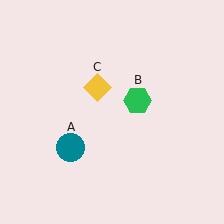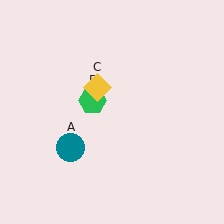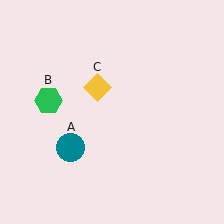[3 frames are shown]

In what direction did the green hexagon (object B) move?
The green hexagon (object B) moved left.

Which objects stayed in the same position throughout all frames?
Teal circle (object A) and yellow diamond (object C) remained stationary.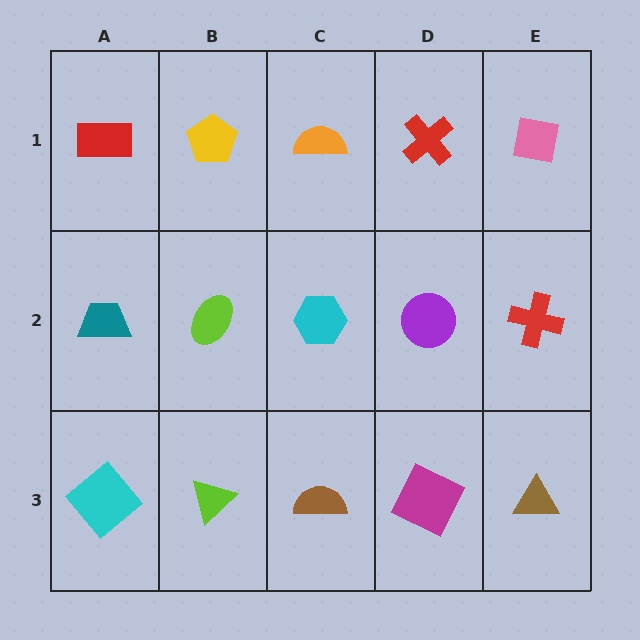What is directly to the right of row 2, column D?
A red cross.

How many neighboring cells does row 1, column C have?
3.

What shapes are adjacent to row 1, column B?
A lime ellipse (row 2, column B), a red rectangle (row 1, column A), an orange semicircle (row 1, column C).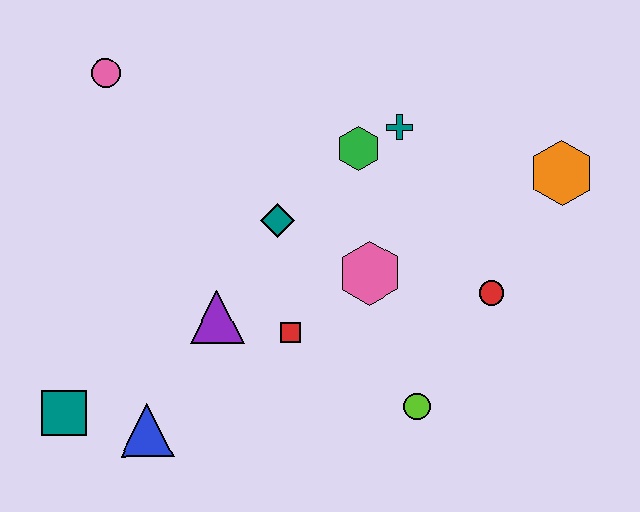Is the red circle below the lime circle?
No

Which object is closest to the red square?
The purple triangle is closest to the red square.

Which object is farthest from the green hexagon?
The teal square is farthest from the green hexagon.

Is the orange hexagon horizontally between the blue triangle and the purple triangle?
No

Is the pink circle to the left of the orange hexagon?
Yes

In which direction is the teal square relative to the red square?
The teal square is to the left of the red square.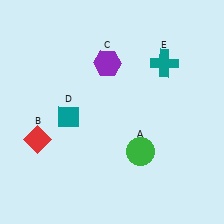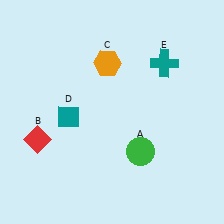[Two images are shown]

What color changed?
The hexagon (C) changed from purple in Image 1 to orange in Image 2.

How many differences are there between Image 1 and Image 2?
There is 1 difference between the two images.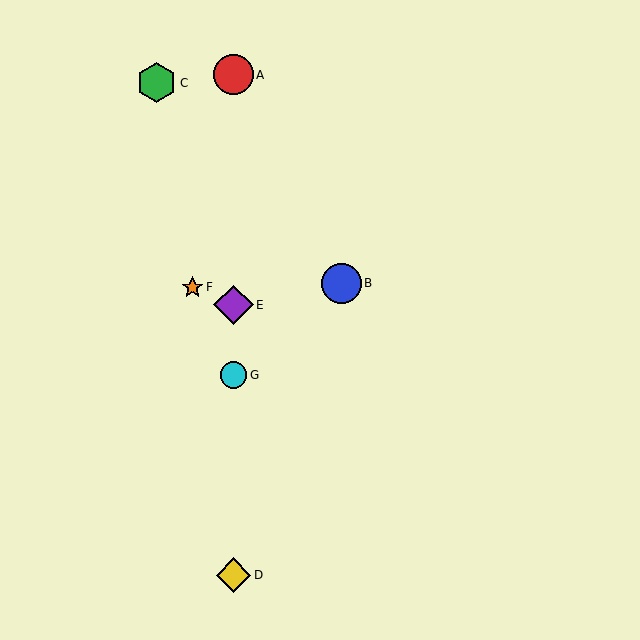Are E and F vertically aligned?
No, E is at x≈233 and F is at x≈193.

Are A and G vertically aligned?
Yes, both are at x≈233.